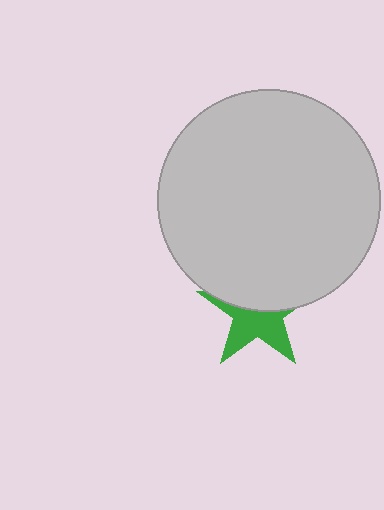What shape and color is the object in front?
The object in front is a light gray circle.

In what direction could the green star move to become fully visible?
The green star could move down. That would shift it out from behind the light gray circle entirely.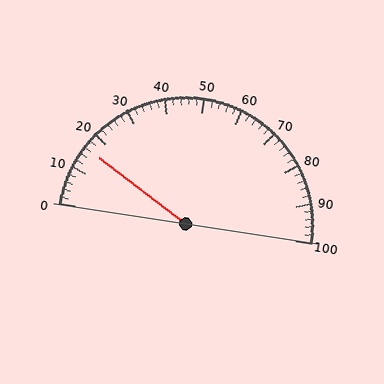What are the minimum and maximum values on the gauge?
The gauge ranges from 0 to 100.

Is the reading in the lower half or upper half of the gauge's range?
The reading is in the lower half of the range (0 to 100).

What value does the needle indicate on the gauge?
The needle indicates approximately 16.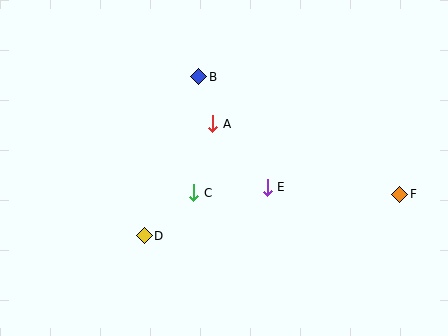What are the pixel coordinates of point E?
Point E is at (267, 187).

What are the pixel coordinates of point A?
Point A is at (213, 124).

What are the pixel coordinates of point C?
Point C is at (194, 193).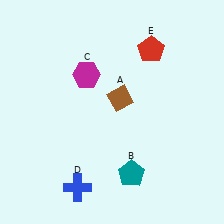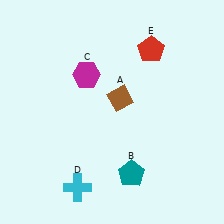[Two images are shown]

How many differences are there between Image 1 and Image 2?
There is 1 difference between the two images.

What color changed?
The cross (D) changed from blue in Image 1 to cyan in Image 2.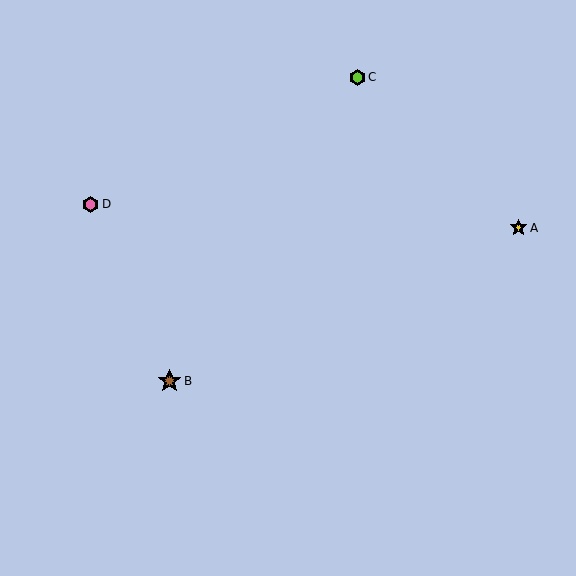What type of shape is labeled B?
Shape B is a brown star.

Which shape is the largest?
The brown star (labeled B) is the largest.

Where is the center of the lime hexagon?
The center of the lime hexagon is at (358, 77).